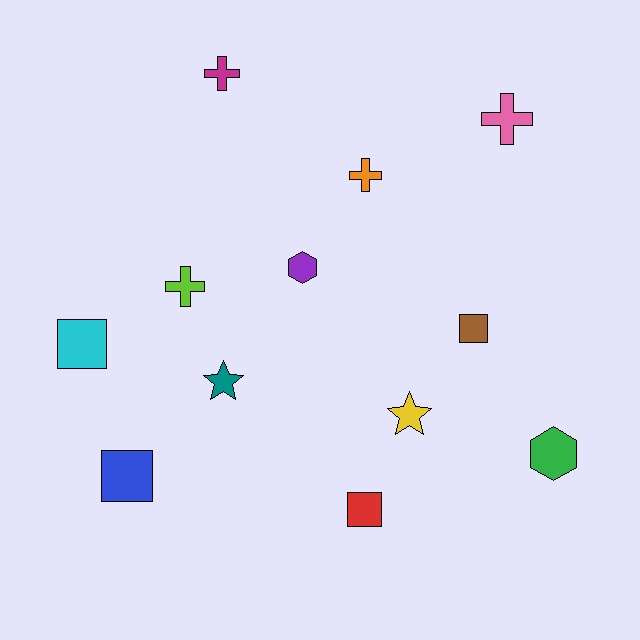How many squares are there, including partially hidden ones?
There are 4 squares.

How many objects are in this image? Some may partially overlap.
There are 12 objects.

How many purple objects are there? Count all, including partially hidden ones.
There is 1 purple object.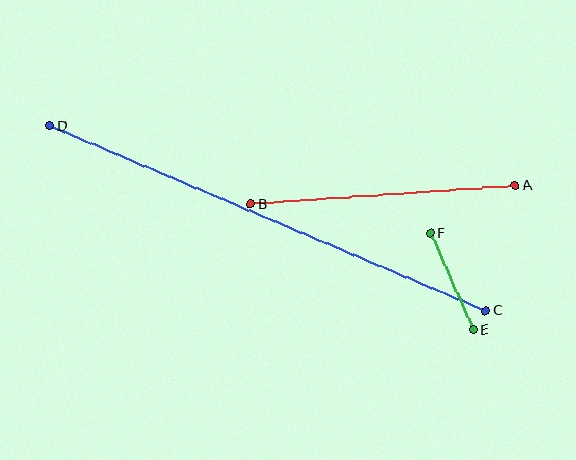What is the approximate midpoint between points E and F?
The midpoint is at approximately (452, 282) pixels.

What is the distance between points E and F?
The distance is approximately 106 pixels.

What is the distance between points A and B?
The distance is approximately 265 pixels.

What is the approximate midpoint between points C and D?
The midpoint is at approximately (268, 218) pixels.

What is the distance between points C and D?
The distance is approximately 474 pixels.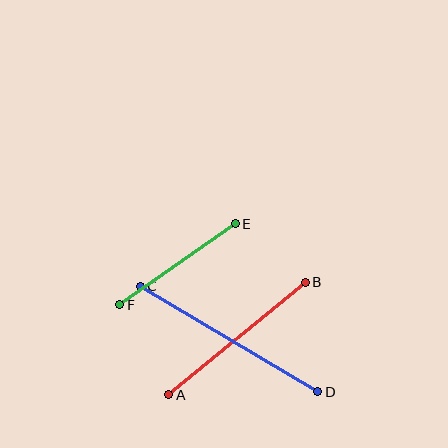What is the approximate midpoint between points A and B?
The midpoint is at approximately (237, 339) pixels.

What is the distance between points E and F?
The distance is approximately 141 pixels.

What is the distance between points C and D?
The distance is approximately 206 pixels.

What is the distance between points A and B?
The distance is approximately 177 pixels.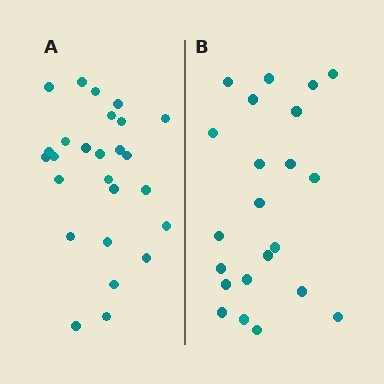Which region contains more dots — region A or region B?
Region A (the left region) has more dots.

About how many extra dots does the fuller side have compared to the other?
Region A has about 4 more dots than region B.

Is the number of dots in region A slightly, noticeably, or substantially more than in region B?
Region A has only slightly more — the two regions are fairly close. The ratio is roughly 1.2 to 1.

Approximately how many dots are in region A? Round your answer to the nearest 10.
About 30 dots. (The exact count is 26, which rounds to 30.)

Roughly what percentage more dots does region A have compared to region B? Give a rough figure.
About 20% more.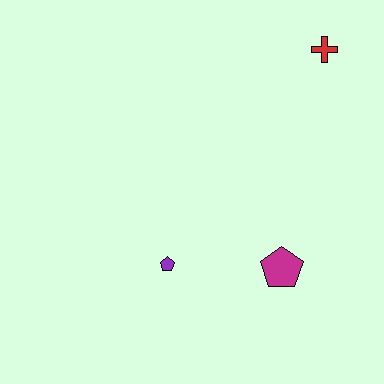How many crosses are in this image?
There is 1 cross.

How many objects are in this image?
There are 3 objects.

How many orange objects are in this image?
There are no orange objects.